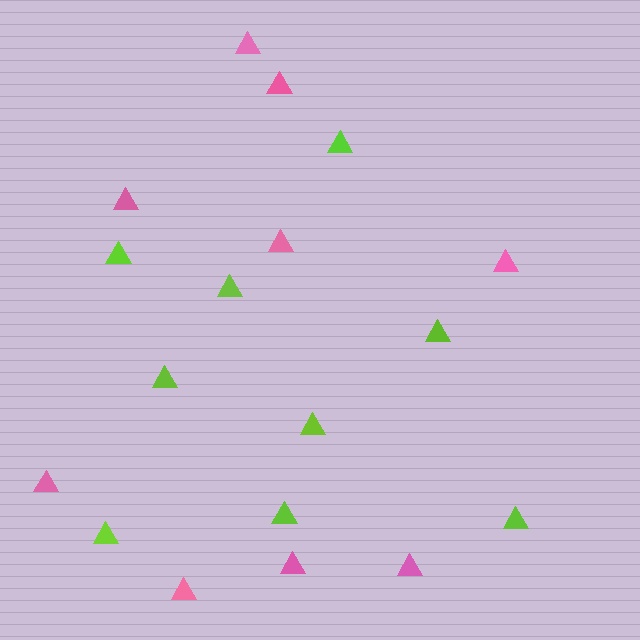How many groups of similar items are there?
There are 2 groups: one group of pink triangles (9) and one group of lime triangles (9).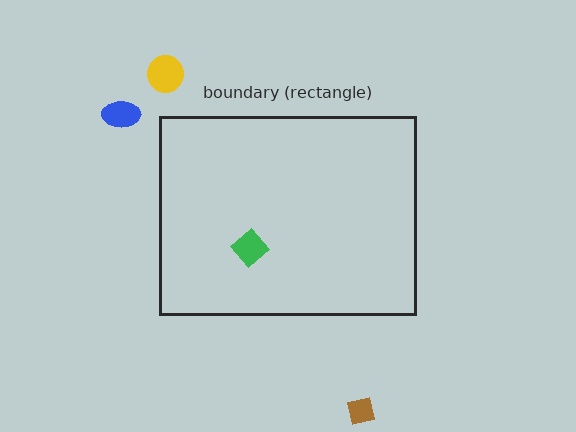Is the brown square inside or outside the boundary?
Outside.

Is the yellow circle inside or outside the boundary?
Outside.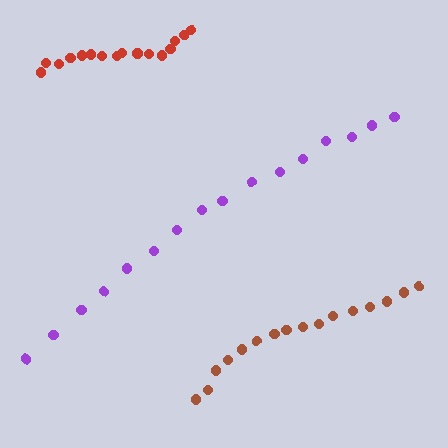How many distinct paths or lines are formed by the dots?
There are 3 distinct paths.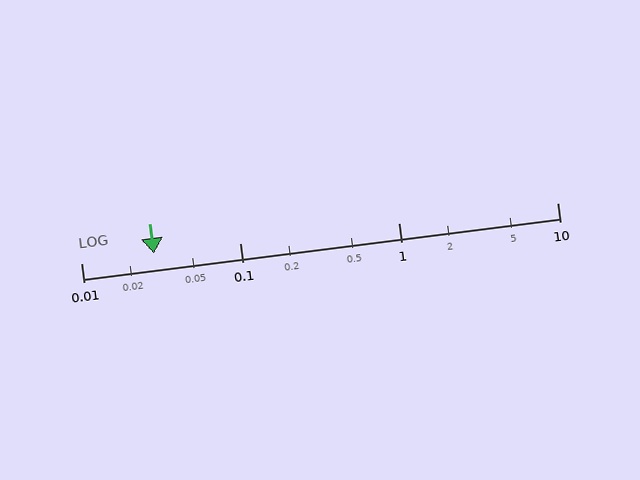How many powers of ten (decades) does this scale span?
The scale spans 3 decades, from 0.01 to 10.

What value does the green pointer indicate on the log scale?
The pointer indicates approximately 0.029.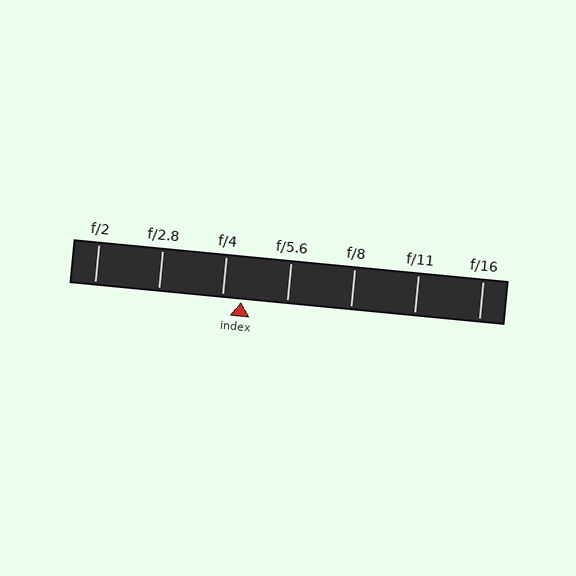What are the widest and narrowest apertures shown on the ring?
The widest aperture shown is f/2 and the narrowest is f/16.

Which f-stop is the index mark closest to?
The index mark is closest to f/4.